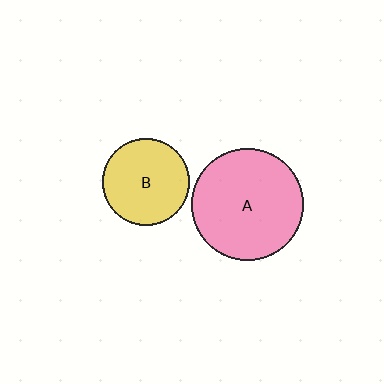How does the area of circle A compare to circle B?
Approximately 1.7 times.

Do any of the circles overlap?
No, none of the circles overlap.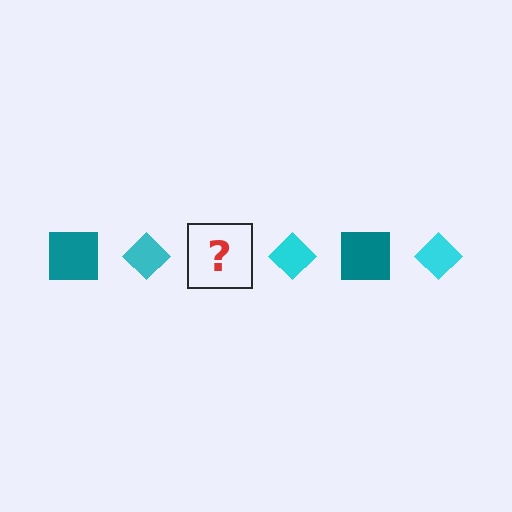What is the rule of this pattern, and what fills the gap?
The rule is that the pattern alternates between teal square and cyan diamond. The gap should be filled with a teal square.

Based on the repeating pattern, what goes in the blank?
The blank should be a teal square.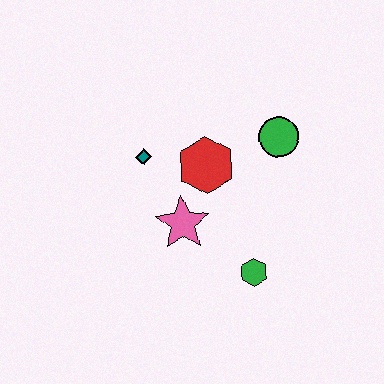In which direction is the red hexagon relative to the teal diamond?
The red hexagon is to the right of the teal diamond.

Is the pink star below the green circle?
Yes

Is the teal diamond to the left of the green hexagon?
Yes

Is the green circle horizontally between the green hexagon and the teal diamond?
No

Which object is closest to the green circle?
The red hexagon is closest to the green circle.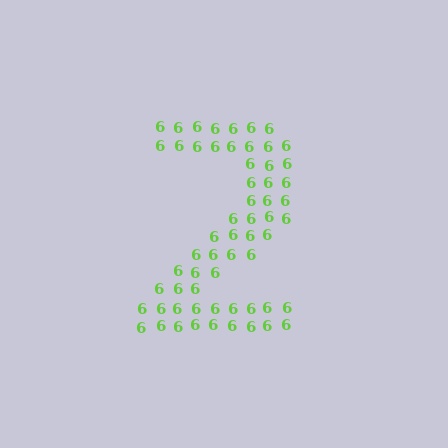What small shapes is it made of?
It is made of small digit 6's.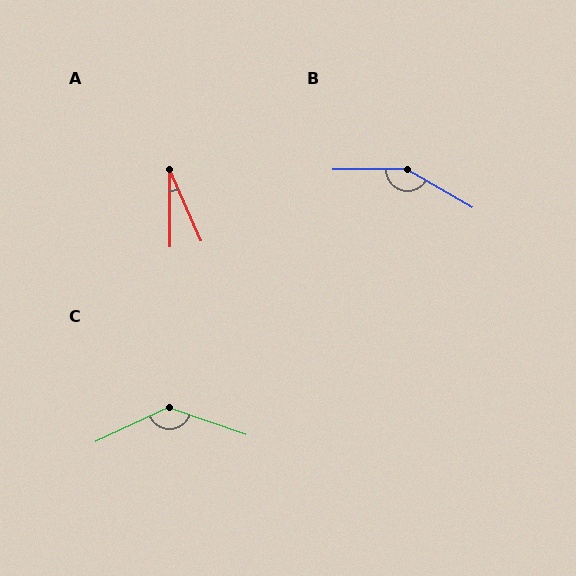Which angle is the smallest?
A, at approximately 23 degrees.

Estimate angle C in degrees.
Approximately 136 degrees.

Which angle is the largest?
B, at approximately 149 degrees.